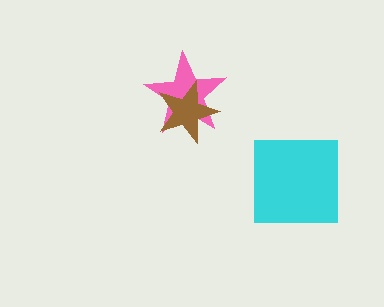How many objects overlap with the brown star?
1 object overlaps with the brown star.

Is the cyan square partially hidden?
No, no other shape covers it.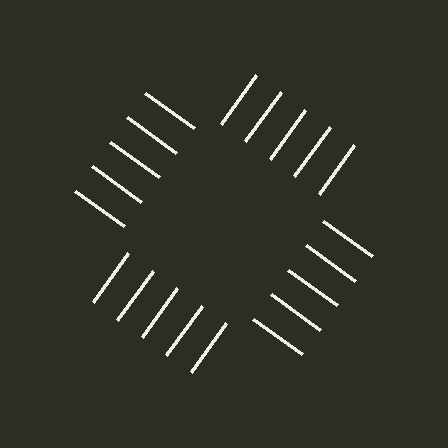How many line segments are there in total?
20 — 5 along each of the 4 edges.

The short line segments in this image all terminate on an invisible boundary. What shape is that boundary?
An illusory square — the line segments terminate on its edges but no continuous stroke is drawn.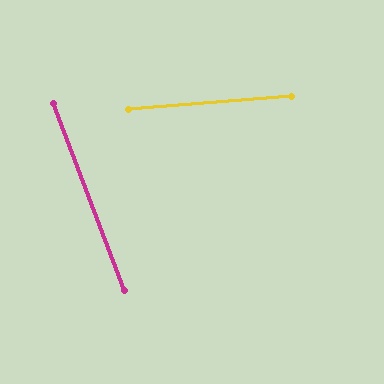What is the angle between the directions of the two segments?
Approximately 74 degrees.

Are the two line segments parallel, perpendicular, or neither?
Neither parallel nor perpendicular — they differ by about 74°.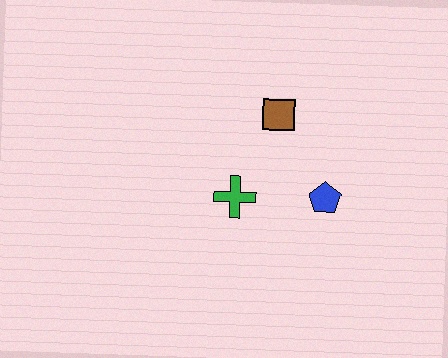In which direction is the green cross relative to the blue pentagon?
The green cross is to the left of the blue pentagon.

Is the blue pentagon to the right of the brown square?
Yes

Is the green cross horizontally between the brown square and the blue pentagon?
No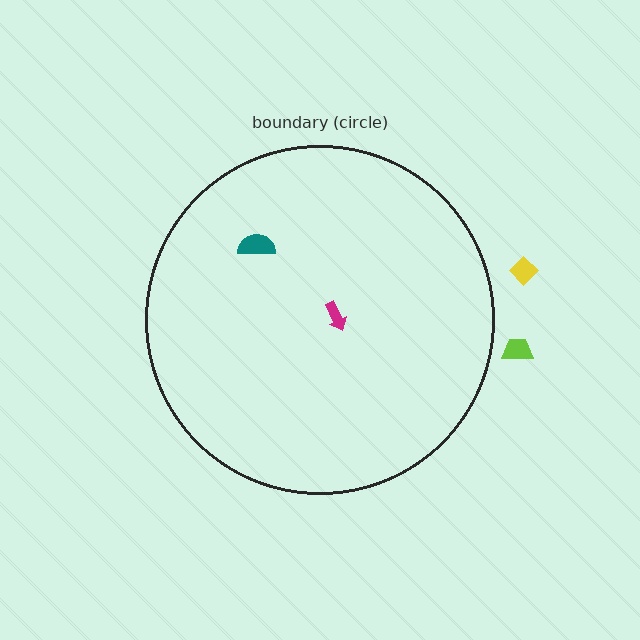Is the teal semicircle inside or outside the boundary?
Inside.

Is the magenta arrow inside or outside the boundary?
Inside.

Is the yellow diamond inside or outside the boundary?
Outside.